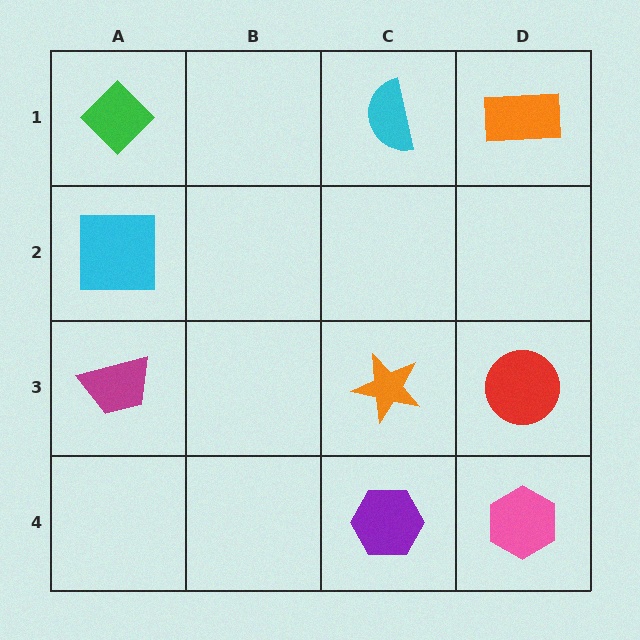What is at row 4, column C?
A purple hexagon.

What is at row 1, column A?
A green diamond.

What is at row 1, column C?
A cyan semicircle.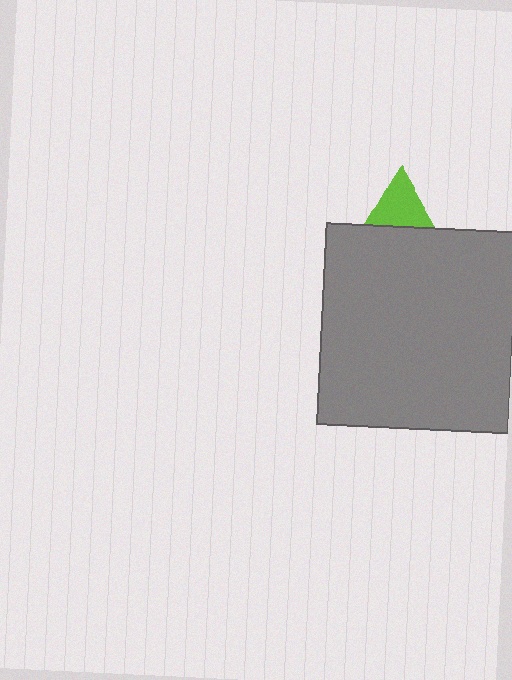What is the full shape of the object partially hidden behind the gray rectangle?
The partially hidden object is a lime triangle.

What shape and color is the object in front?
The object in front is a gray rectangle.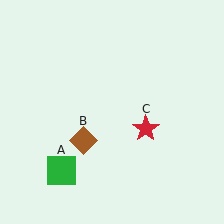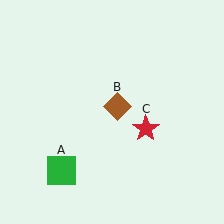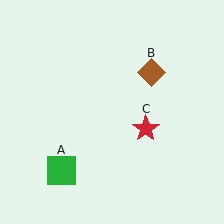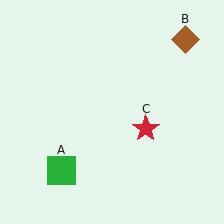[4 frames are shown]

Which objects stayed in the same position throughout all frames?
Green square (object A) and red star (object C) remained stationary.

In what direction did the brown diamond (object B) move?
The brown diamond (object B) moved up and to the right.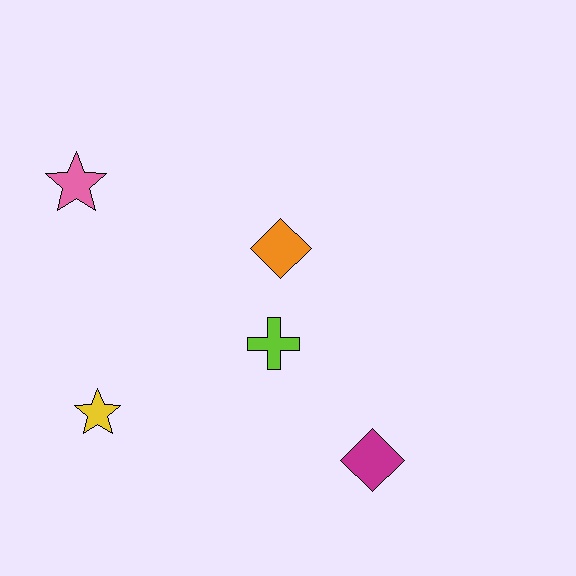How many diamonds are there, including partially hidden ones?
There are 2 diamonds.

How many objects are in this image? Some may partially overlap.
There are 5 objects.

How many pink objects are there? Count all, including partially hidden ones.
There is 1 pink object.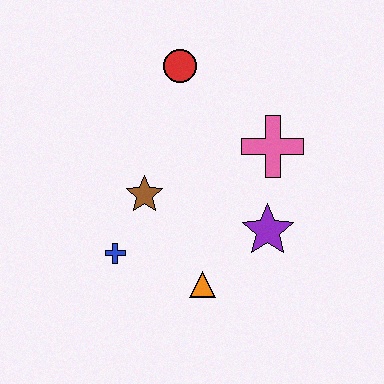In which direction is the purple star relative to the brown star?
The purple star is to the right of the brown star.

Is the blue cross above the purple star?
No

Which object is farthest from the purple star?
The red circle is farthest from the purple star.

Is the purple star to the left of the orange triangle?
No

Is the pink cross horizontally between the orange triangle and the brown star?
No